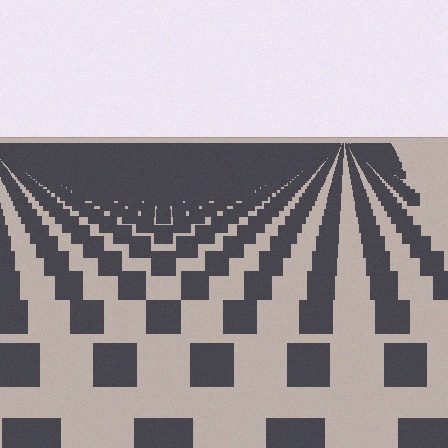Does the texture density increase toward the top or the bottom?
Density increases toward the top.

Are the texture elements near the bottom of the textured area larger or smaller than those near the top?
Larger. Near the bottom, elements are closer to the viewer and appear at a bigger on-screen size.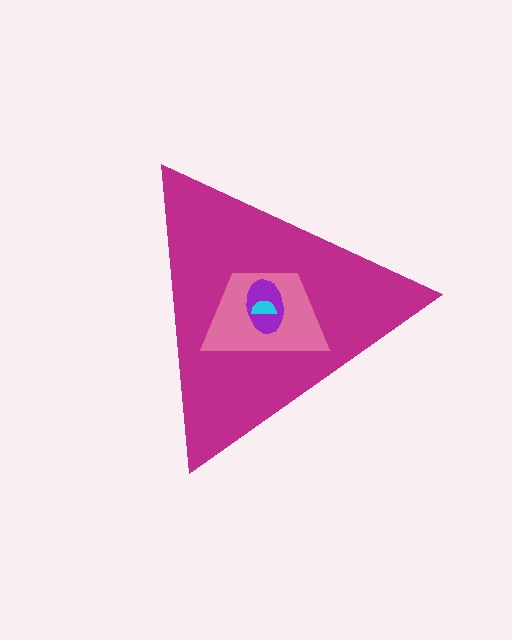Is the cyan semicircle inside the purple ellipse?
Yes.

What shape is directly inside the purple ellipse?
The cyan semicircle.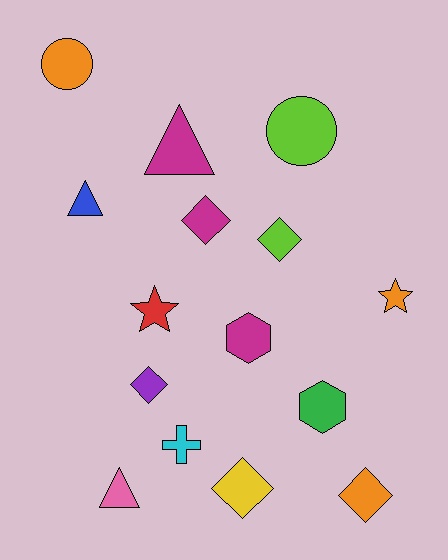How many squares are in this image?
There are no squares.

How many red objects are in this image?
There is 1 red object.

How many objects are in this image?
There are 15 objects.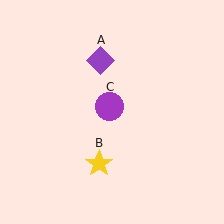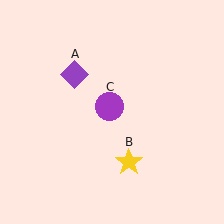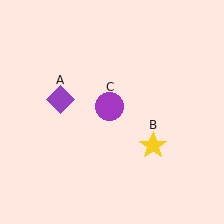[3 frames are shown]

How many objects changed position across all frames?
2 objects changed position: purple diamond (object A), yellow star (object B).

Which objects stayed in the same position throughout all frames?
Purple circle (object C) remained stationary.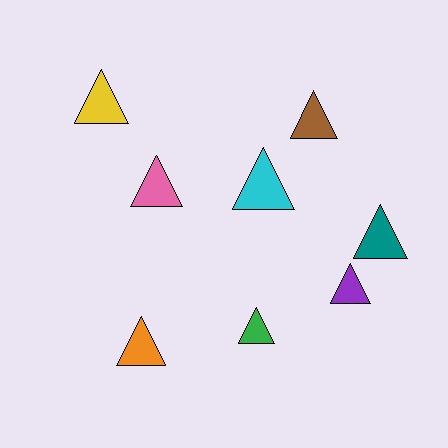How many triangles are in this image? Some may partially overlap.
There are 8 triangles.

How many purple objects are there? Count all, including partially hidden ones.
There is 1 purple object.